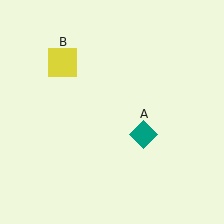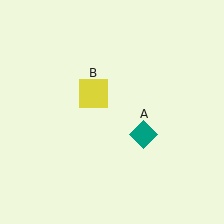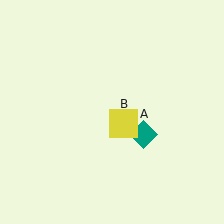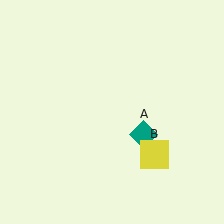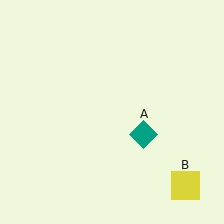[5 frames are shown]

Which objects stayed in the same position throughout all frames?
Teal diamond (object A) remained stationary.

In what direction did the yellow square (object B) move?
The yellow square (object B) moved down and to the right.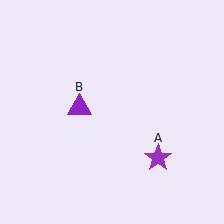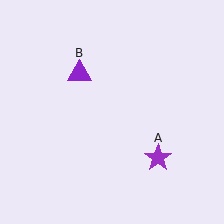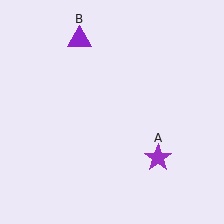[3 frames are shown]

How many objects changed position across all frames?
1 object changed position: purple triangle (object B).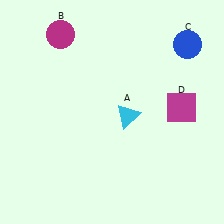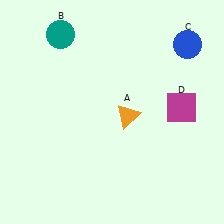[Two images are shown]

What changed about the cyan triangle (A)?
In Image 1, A is cyan. In Image 2, it changed to orange.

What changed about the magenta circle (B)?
In Image 1, B is magenta. In Image 2, it changed to teal.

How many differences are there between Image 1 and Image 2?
There are 2 differences between the two images.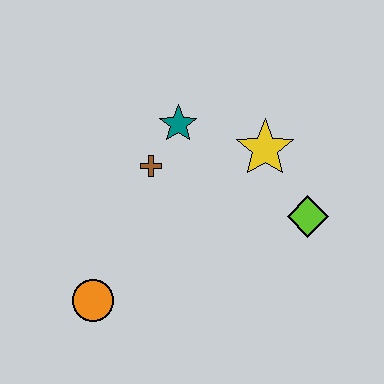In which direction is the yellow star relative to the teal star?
The yellow star is to the right of the teal star.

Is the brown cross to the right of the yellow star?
No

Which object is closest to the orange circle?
The brown cross is closest to the orange circle.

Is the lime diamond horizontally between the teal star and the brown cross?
No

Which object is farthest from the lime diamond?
The orange circle is farthest from the lime diamond.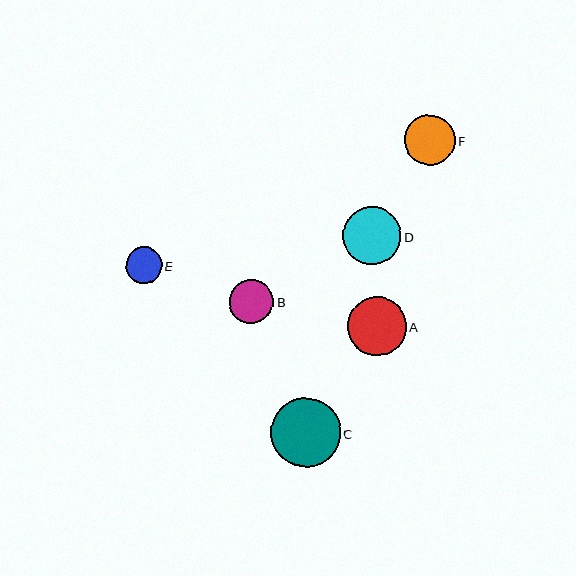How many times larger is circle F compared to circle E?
Circle F is approximately 1.4 times the size of circle E.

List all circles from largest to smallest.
From largest to smallest: C, A, D, F, B, E.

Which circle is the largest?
Circle C is the largest with a size of approximately 69 pixels.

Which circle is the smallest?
Circle E is the smallest with a size of approximately 36 pixels.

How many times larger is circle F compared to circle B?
Circle F is approximately 1.1 times the size of circle B.